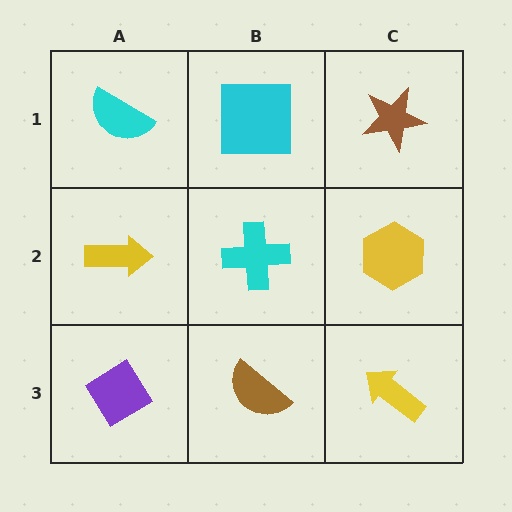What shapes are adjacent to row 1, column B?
A cyan cross (row 2, column B), a cyan semicircle (row 1, column A), a brown star (row 1, column C).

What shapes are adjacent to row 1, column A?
A yellow arrow (row 2, column A), a cyan square (row 1, column B).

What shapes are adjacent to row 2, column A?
A cyan semicircle (row 1, column A), a purple diamond (row 3, column A), a cyan cross (row 2, column B).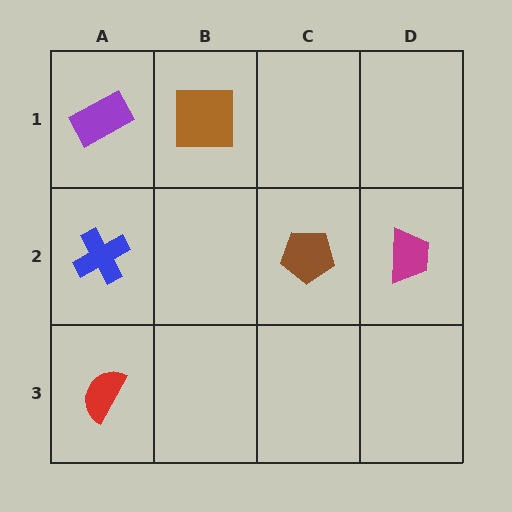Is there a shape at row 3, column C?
No, that cell is empty.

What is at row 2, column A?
A blue cross.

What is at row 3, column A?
A red semicircle.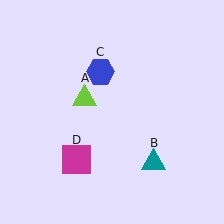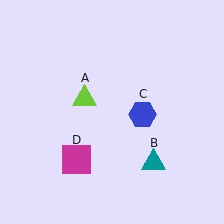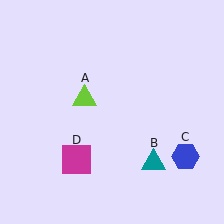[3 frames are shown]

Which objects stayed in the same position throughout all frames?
Lime triangle (object A) and teal triangle (object B) and magenta square (object D) remained stationary.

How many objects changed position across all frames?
1 object changed position: blue hexagon (object C).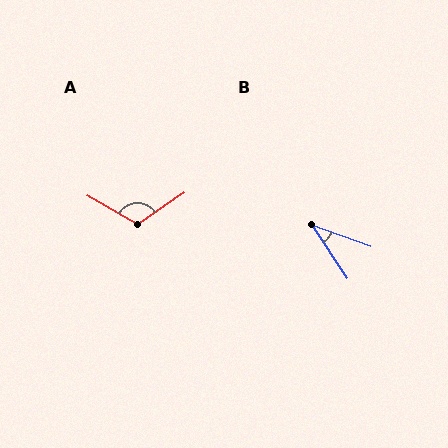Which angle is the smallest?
B, at approximately 36 degrees.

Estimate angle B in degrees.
Approximately 36 degrees.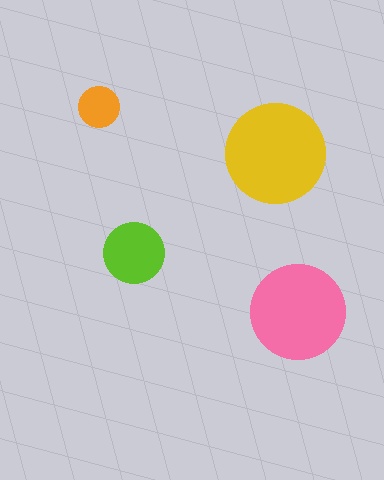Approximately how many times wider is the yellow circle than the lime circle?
About 1.5 times wider.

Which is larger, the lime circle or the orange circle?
The lime one.